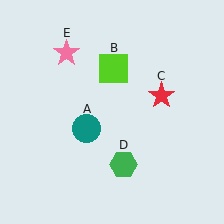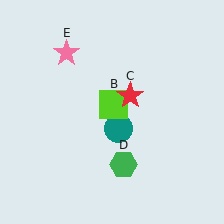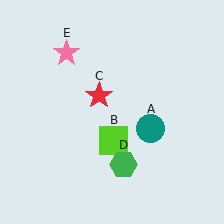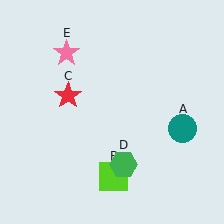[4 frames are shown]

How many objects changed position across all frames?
3 objects changed position: teal circle (object A), lime square (object B), red star (object C).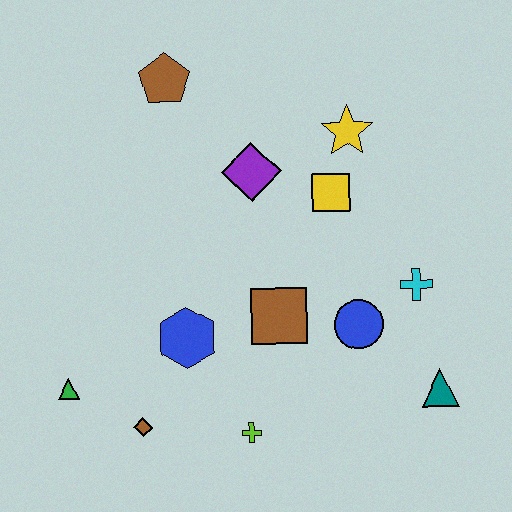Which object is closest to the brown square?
The blue circle is closest to the brown square.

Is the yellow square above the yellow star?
No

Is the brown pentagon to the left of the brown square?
Yes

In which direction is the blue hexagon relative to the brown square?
The blue hexagon is to the left of the brown square.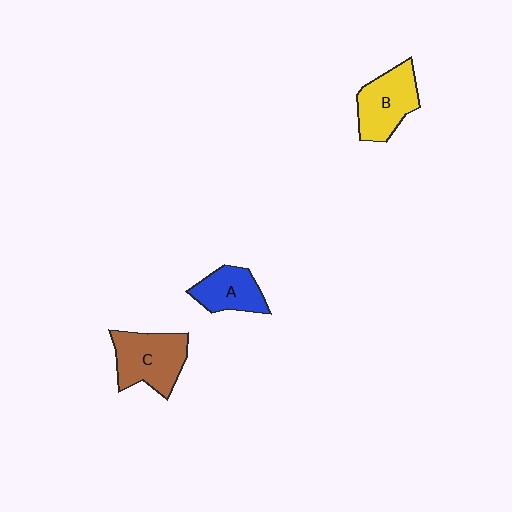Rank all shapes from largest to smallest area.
From largest to smallest: C (brown), B (yellow), A (blue).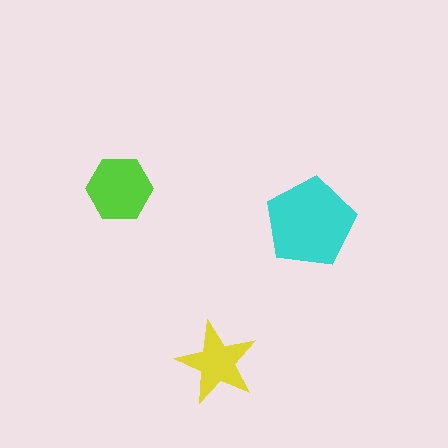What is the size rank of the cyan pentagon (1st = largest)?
1st.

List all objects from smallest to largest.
The yellow star, the lime hexagon, the cyan pentagon.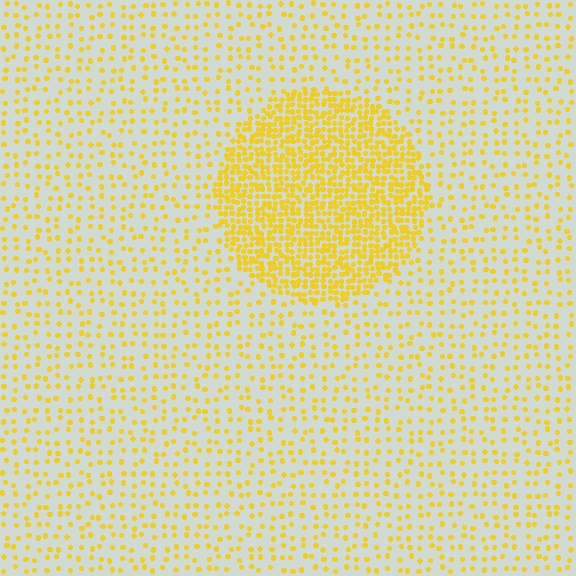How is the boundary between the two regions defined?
The boundary is defined by a change in element density (approximately 3.1x ratio). All elements are the same color, size, and shape.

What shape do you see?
I see a circle.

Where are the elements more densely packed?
The elements are more densely packed inside the circle boundary.